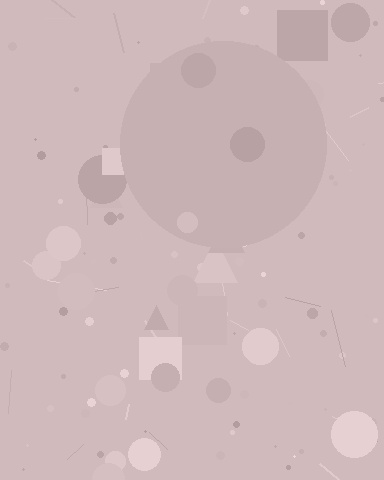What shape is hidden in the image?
A circle is hidden in the image.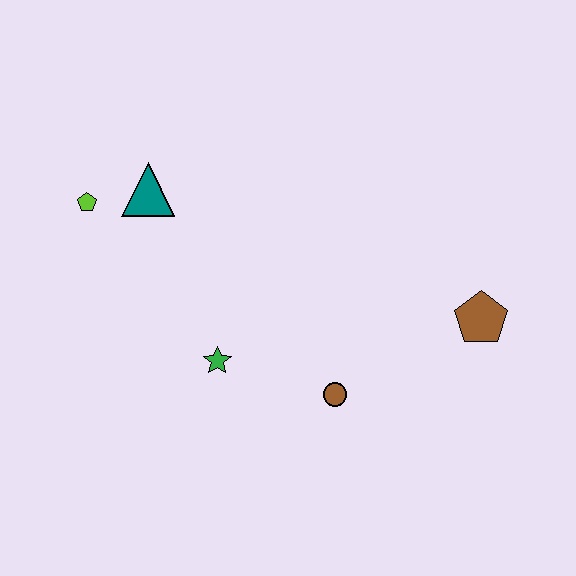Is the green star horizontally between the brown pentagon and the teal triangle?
Yes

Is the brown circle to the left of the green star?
No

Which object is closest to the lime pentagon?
The teal triangle is closest to the lime pentagon.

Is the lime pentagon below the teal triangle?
Yes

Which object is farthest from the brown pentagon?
The lime pentagon is farthest from the brown pentagon.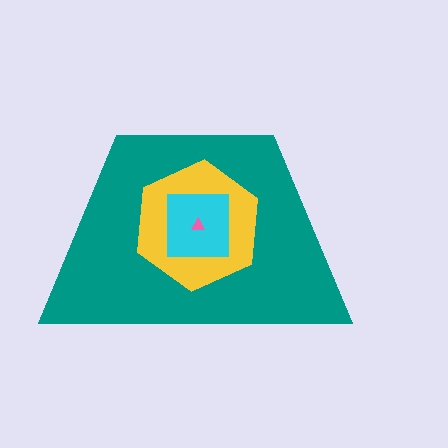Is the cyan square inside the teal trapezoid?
Yes.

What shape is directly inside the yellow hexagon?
The cyan square.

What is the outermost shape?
The teal trapezoid.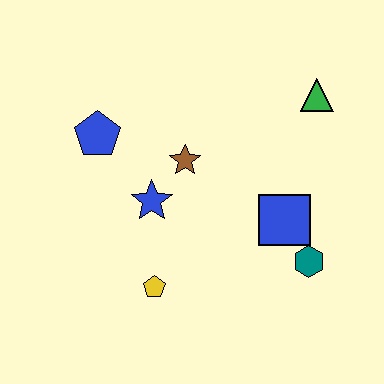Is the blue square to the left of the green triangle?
Yes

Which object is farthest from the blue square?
The blue pentagon is farthest from the blue square.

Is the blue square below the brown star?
Yes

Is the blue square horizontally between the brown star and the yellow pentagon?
No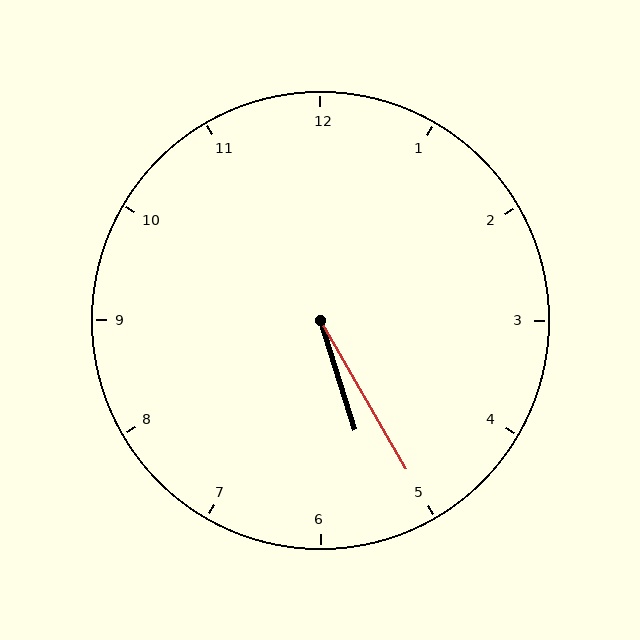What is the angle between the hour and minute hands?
Approximately 12 degrees.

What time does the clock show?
5:25.